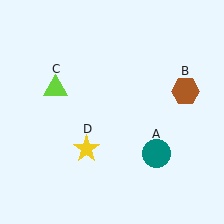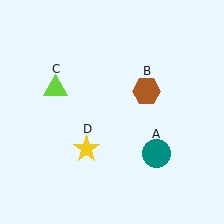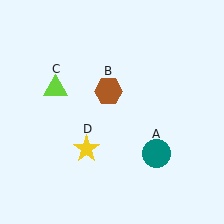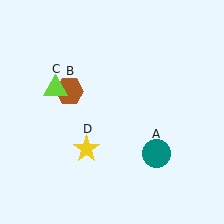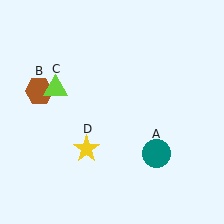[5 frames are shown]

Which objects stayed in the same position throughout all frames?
Teal circle (object A) and lime triangle (object C) and yellow star (object D) remained stationary.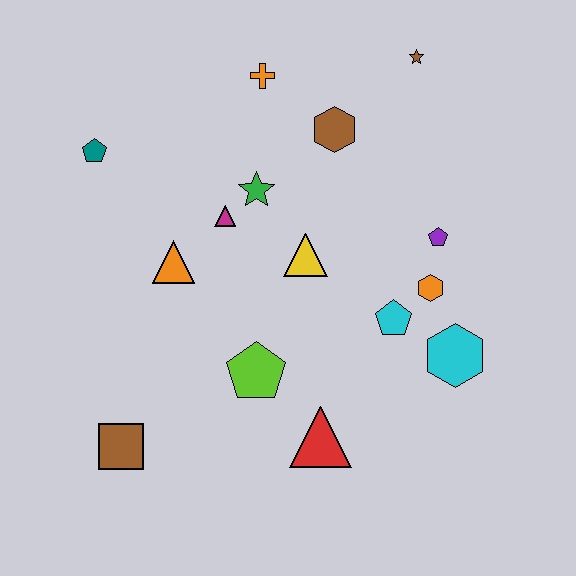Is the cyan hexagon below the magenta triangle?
Yes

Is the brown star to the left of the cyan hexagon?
Yes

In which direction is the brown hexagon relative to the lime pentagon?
The brown hexagon is above the lime pentagon.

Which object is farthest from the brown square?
The brown star is farthest from the brown square.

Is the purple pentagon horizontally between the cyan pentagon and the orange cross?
No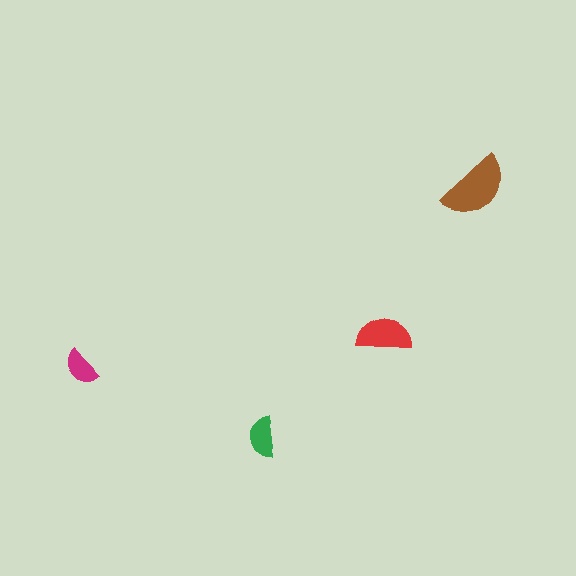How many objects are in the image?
There are 4 objects in the image.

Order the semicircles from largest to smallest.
the brown one, the red one, the green one, the magenta one.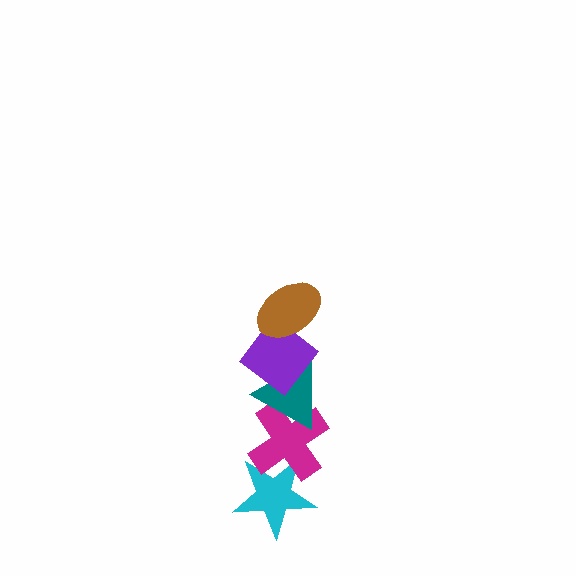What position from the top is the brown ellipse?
The brown ellipse is 1st from the top.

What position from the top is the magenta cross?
The magenta cross is 4th from the top.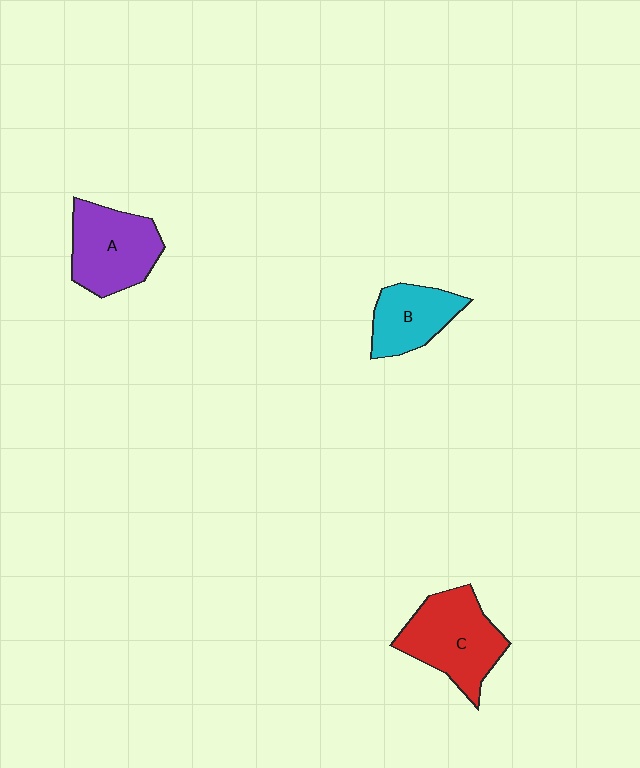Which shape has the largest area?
Shape C (red).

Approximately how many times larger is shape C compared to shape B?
Approximately 1.5 times.